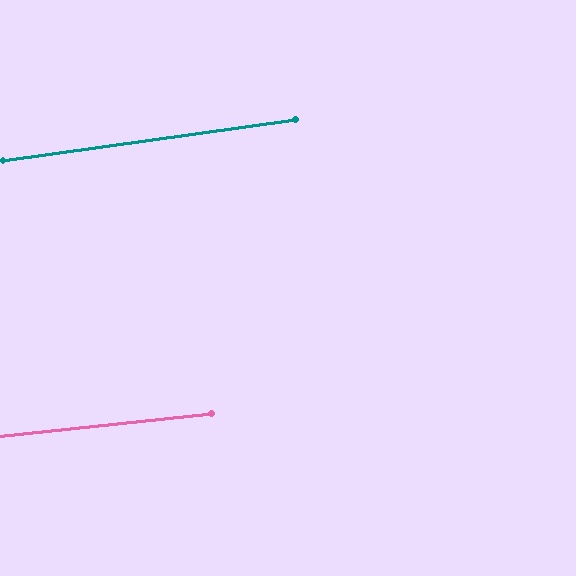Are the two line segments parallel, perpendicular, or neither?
Parallel — their directions differ by only 2.0°.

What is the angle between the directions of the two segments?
Approximately 2 degrees.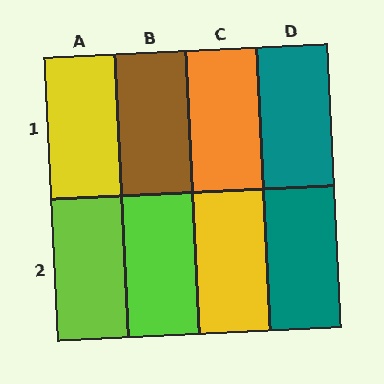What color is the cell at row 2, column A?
Lime.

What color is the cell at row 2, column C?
Yellow.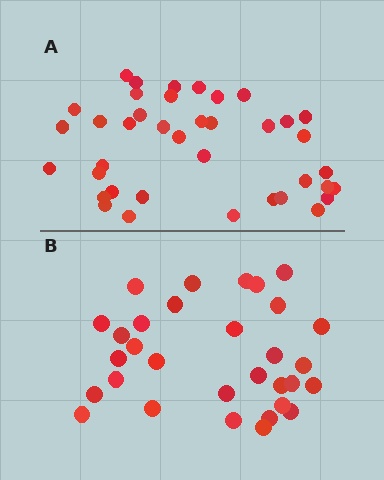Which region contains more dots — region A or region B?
Region A (the top region) has more dots.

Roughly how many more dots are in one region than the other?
Region A has roughly 8 or so more dots than region B.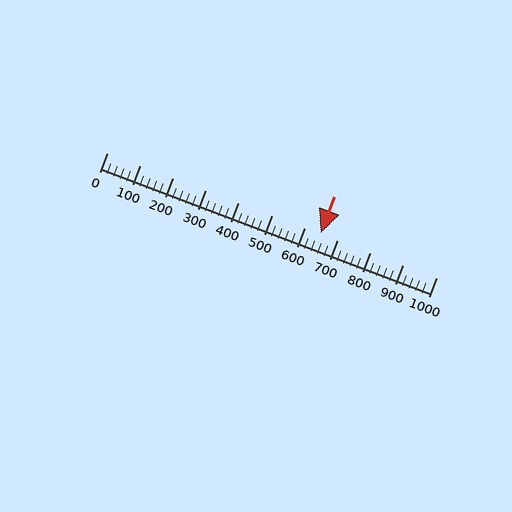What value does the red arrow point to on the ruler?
The red arrow points to approximately 650.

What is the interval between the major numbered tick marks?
The major tick marks are spaced 100 units apart.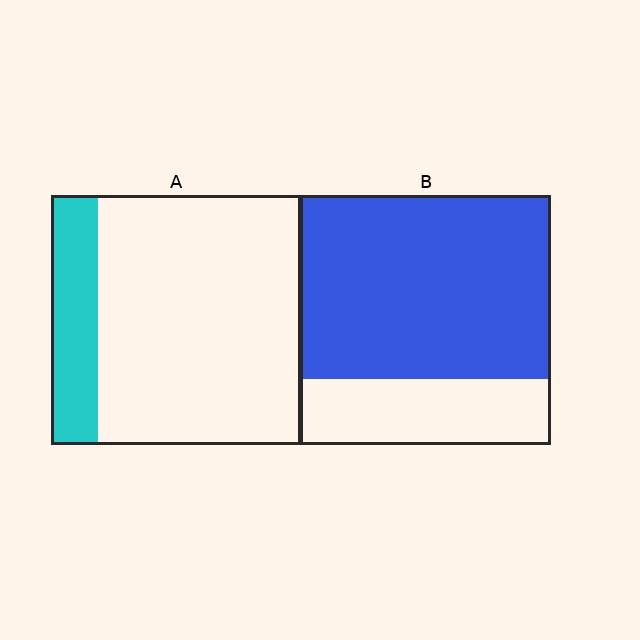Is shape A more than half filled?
No.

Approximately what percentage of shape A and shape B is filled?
A is approximately 20% and B is approximately 75%.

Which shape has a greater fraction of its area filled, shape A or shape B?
Shape B.